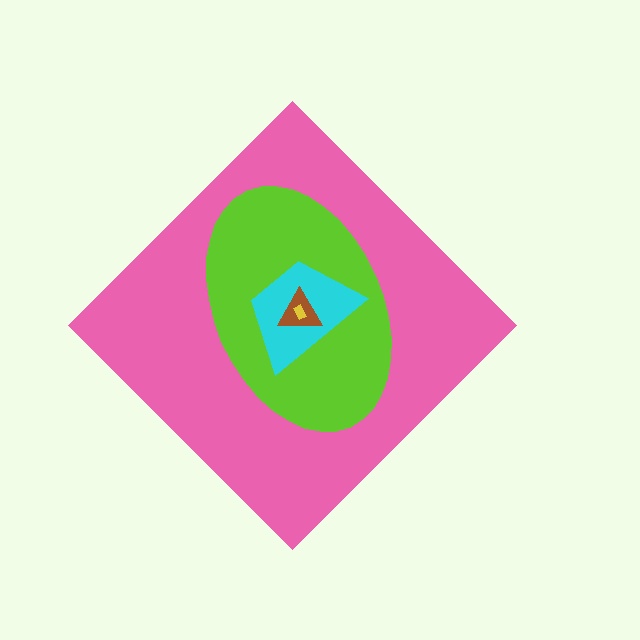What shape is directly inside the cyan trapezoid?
The brown triangle.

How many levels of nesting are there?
5.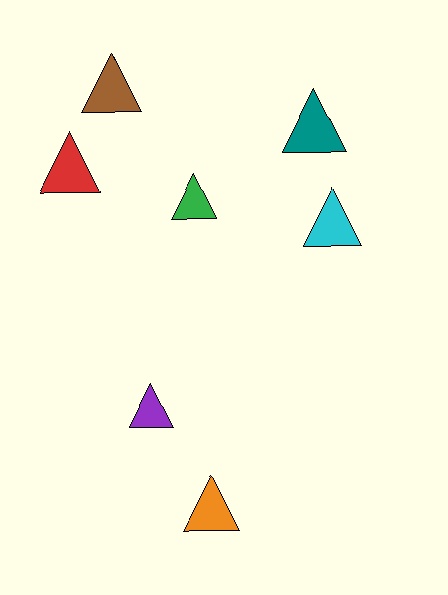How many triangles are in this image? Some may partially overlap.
There are 7 triangles.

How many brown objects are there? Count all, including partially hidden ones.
There is 1 brown object.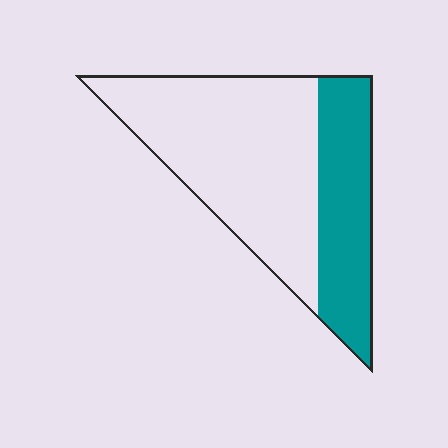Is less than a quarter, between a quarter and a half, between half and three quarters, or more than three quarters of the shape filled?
Between a quarter and a half.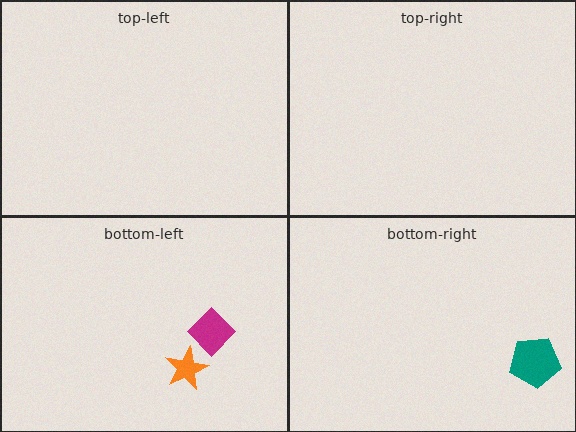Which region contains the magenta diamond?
The bottom-left region.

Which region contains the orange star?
The bottom-left region.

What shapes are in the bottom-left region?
The orange star, the magenta diamond.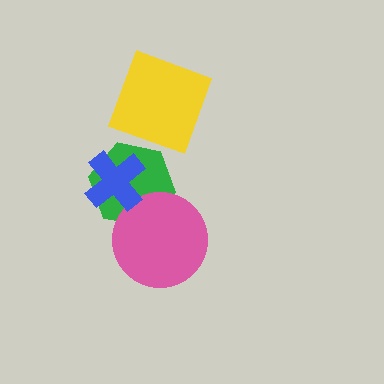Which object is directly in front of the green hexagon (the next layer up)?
The pink circle is directly in front of the green hexagon.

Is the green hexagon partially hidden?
Yes, it is partially covered by another shape.